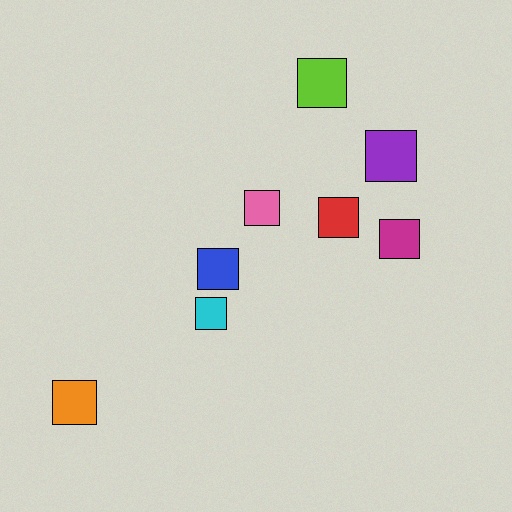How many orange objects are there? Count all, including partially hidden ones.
There is 1 orange object.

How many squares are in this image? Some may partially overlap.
There are 8 squares.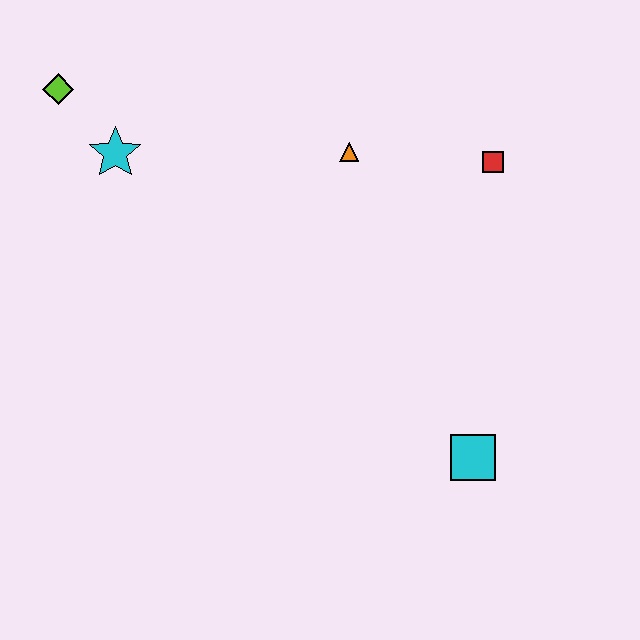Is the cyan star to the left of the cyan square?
Yes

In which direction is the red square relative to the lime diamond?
The red square is to the right of the lime diamond.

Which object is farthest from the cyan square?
The lime diamond is farthest from the cyan square.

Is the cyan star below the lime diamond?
Yes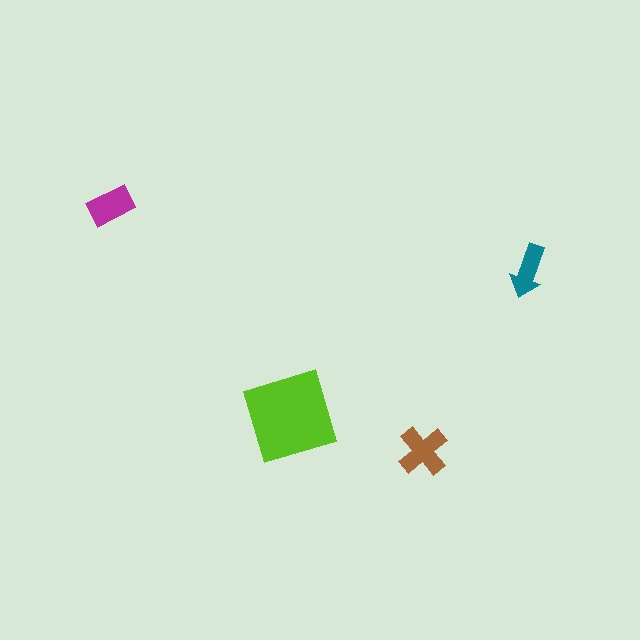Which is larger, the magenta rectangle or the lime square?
The lime square.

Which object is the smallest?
The teal arrow.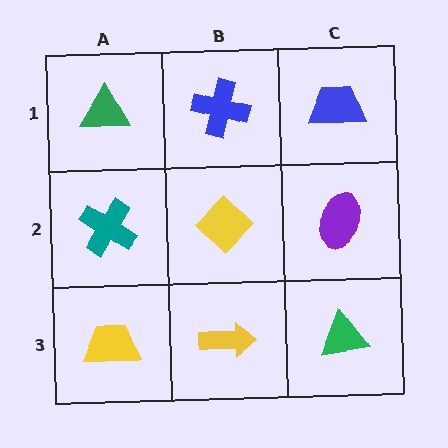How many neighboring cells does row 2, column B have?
4.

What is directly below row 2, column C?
A green triangle.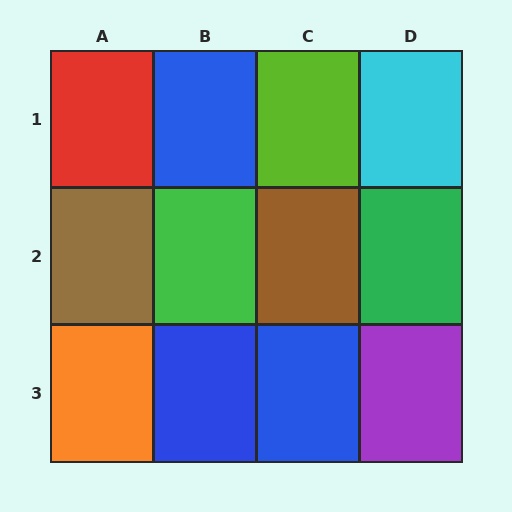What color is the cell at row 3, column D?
Purple.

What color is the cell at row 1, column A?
Red.